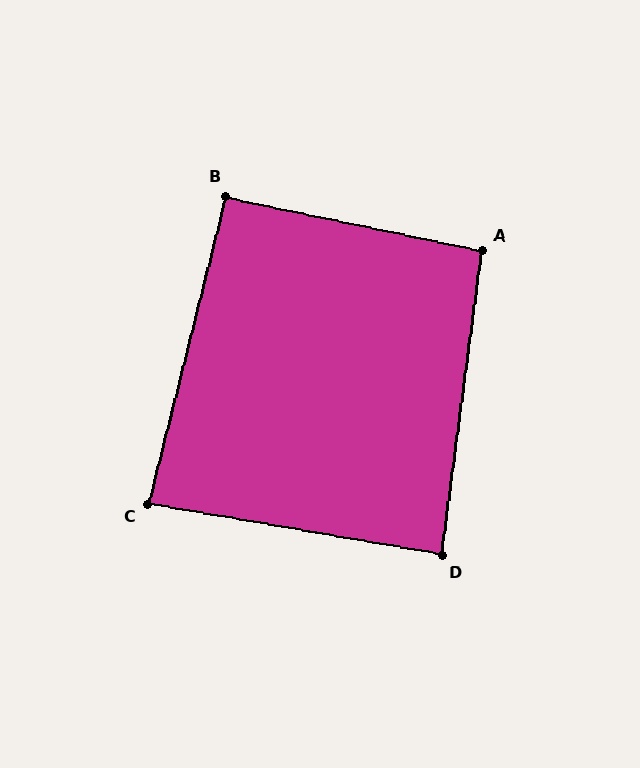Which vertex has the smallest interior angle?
C, at approximately 86 degrees.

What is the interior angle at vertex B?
Approximately 92 degrees (approximately right).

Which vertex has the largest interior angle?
A, at approximately 94 degrees.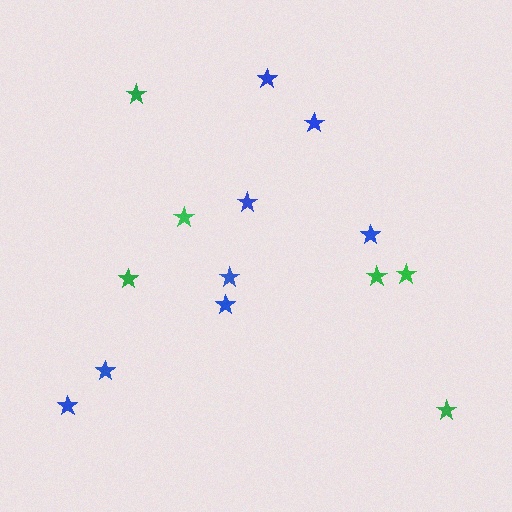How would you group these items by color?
There are 2 groups: one group of blue stars (8) and one group of green stars (6).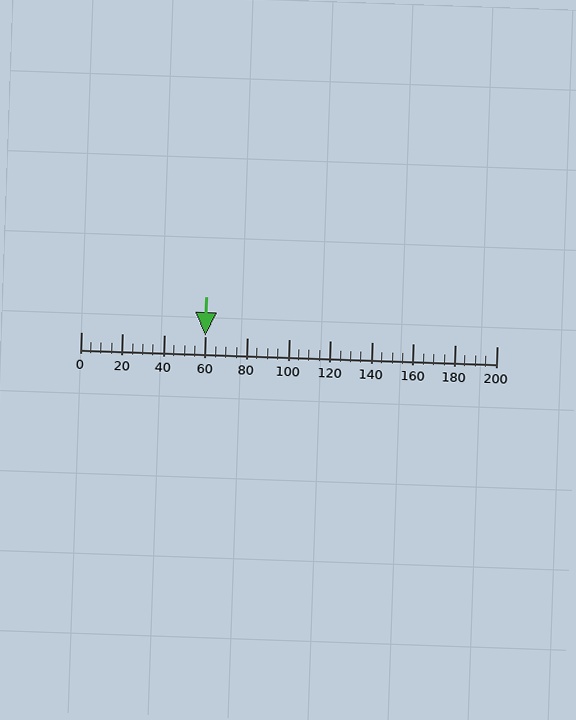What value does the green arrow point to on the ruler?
The green arrow points to approximately 60.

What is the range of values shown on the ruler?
The ruler shows values from 0 to 200.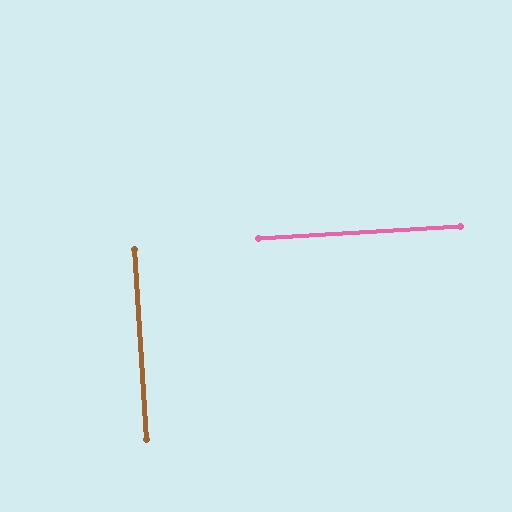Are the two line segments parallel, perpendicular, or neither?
Perpendicular — they meet at approximately 90°.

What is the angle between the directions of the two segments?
Approximately 90 degrees.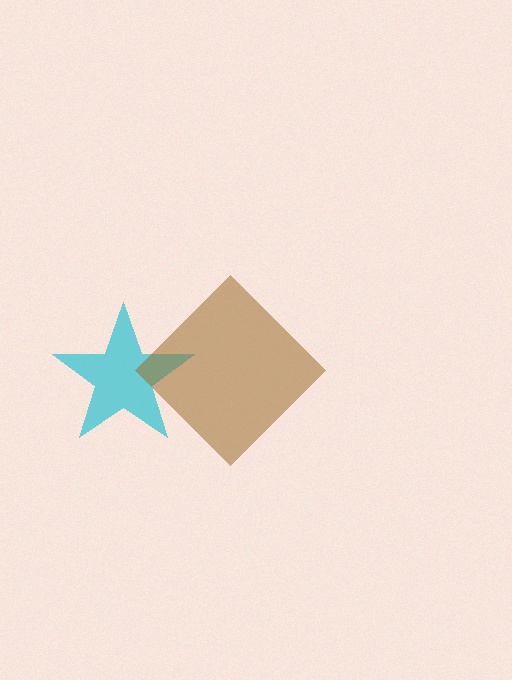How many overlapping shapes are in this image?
There are 2 overlapping shapes in the image.